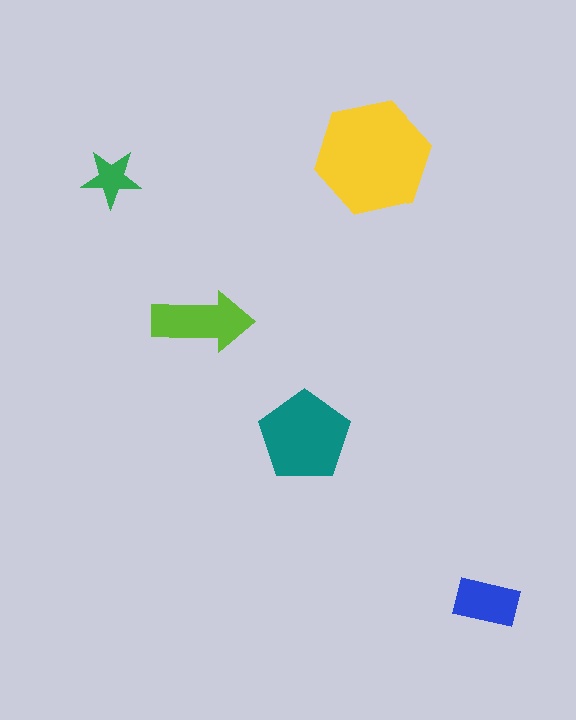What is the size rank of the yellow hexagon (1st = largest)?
1st.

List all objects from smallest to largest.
The green star, the blue rectangle, the lime arrow, the teal pentagon, the yellow hexagon.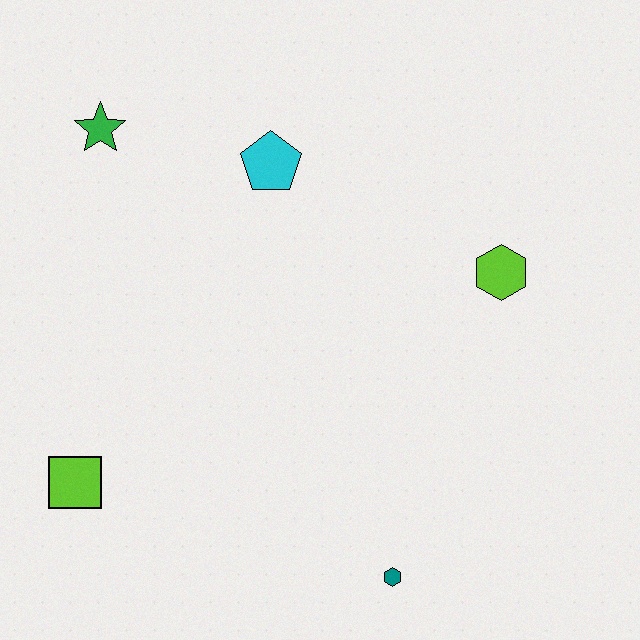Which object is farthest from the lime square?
The lime hexagon is farthest from the lime square.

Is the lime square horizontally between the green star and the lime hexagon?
No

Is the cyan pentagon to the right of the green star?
Yes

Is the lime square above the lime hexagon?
No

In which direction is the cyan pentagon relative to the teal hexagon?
The cyan pentagon is above the teal hexagon.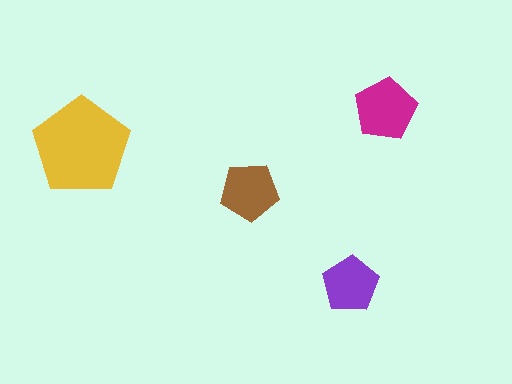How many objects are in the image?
There are 4 objects in the image.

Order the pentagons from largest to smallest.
the yellow one, the magenta one, the brown one, the purple one.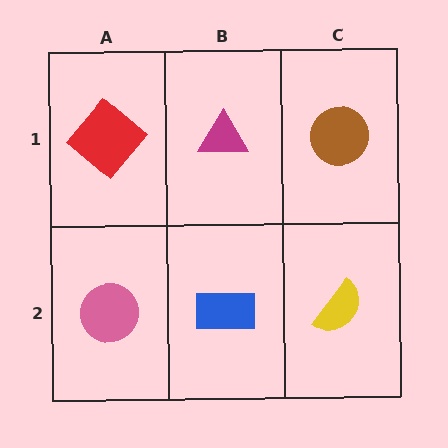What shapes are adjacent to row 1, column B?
A blue rectangle (row 2, column B), a red diamond (row 1, column A), a brown circle (row 1, column C).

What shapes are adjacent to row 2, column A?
A red diamond (row 1, column A), a blue rectangle (row 2, column B).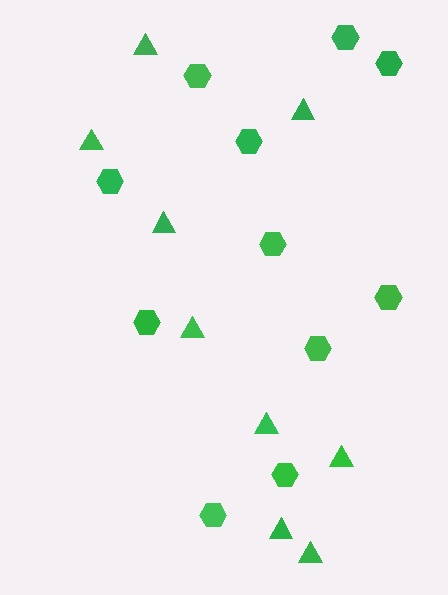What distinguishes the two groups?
There are 2 groups: one group of hexagons (11) and one group of triangles (9).